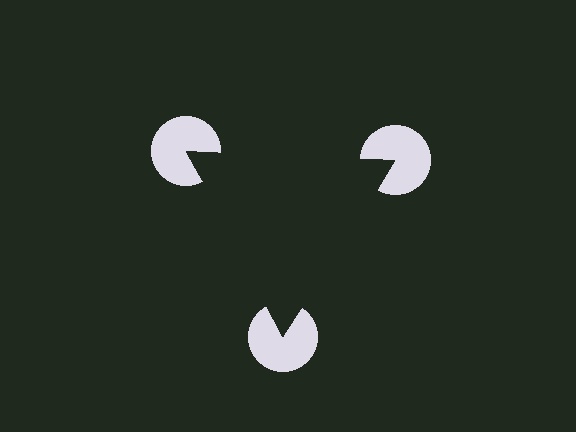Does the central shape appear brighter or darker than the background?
It typically appears slightly darker than the background, even though no actual brightness change is drawn.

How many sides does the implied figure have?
3 sides.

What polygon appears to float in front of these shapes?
An illusory triangle — its edges are inferred from the aligned wedge cuts in the pac-man discs, not physically drawn.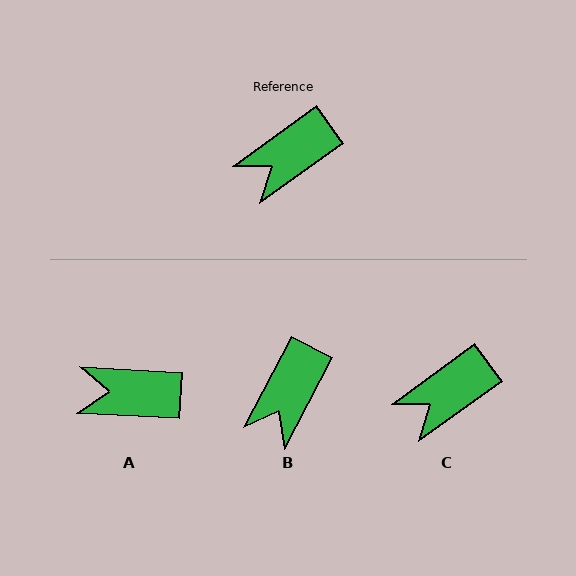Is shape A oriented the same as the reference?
No, it is off by about 39 degrees.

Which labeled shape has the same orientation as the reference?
C.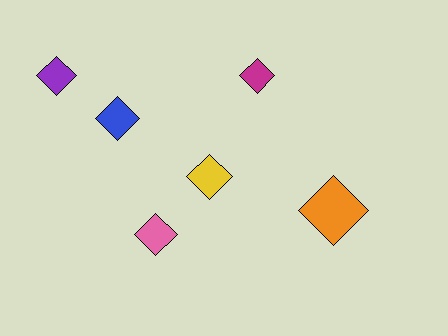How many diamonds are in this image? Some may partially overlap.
There are 6 diamonds.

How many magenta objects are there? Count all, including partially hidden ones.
There is 1 magenta object.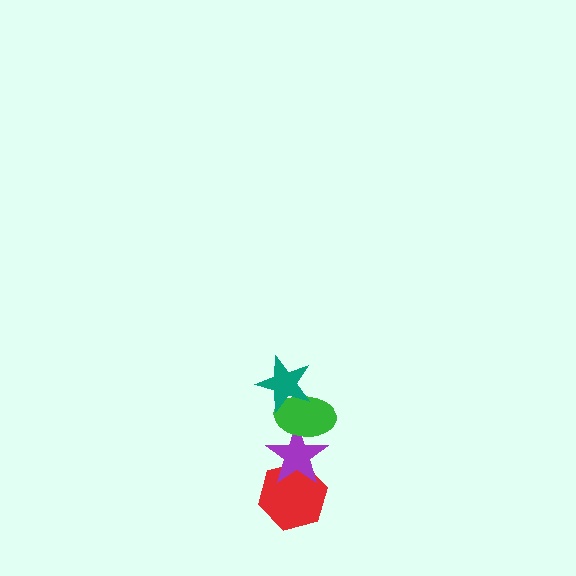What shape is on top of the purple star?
The green ellipse is on top of the purple star.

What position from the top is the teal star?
The teal star is 1st from the top.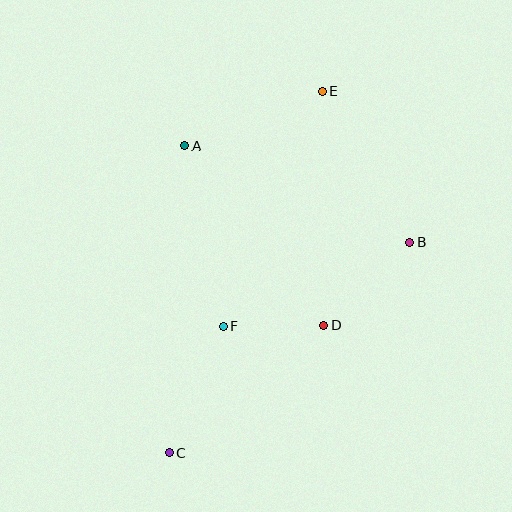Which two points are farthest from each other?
Points C and E are farthest from each other.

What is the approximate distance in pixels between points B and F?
The distance between B and F is approximately 205 pixels.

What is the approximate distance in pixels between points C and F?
The distance between C and F is approximately 138 pixels.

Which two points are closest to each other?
Points D and F are closest to each other.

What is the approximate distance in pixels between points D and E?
The distance between D and E is approximately 234 pixels.